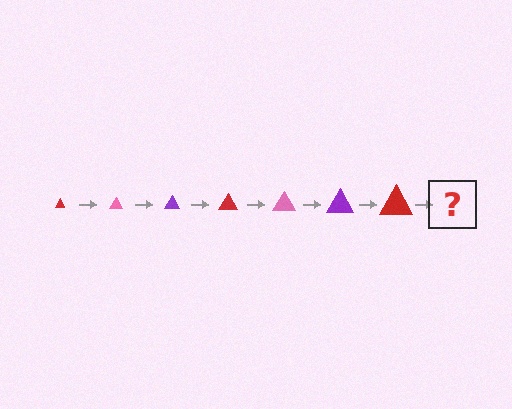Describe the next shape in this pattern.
It should be a pink triangle, larger than the previous one.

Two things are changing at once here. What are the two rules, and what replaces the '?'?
The two rules are that the triangle grows larger each step and the color cycles through red, pink, and purple. The '?' should be a pink triangle, larger than the previous one.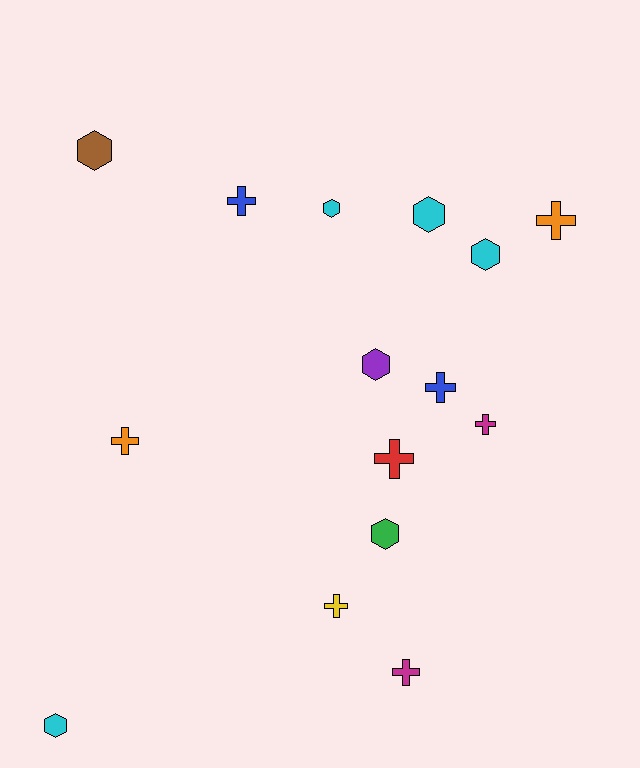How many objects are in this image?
There are 15 objects.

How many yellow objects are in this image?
There is 1 yellow object.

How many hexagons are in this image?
There are 7 hexagons.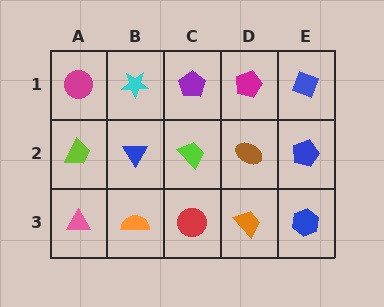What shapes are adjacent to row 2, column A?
A magenta circle (row 1, column A), a pink triangle (row 3, column A), a blue triangle (row 2, column B).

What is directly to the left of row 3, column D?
A red circle.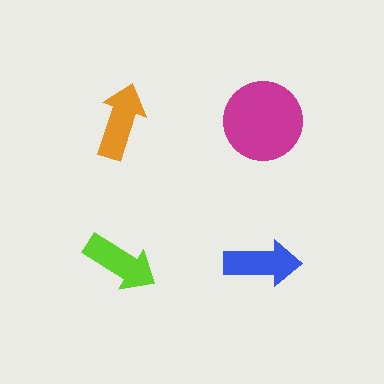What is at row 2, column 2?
A blue arrow.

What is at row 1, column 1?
An orange arrow.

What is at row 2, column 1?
A lime arrow.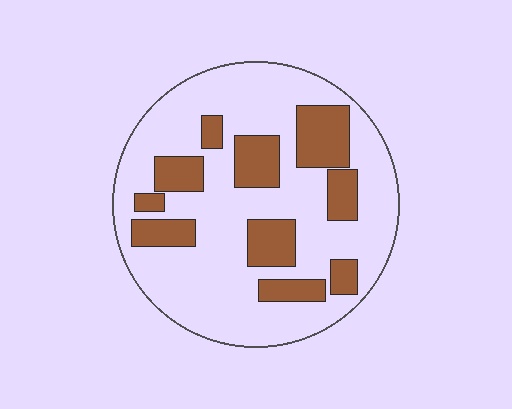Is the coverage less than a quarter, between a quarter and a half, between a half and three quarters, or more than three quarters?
Between a quarter and a half.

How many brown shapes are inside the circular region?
10.